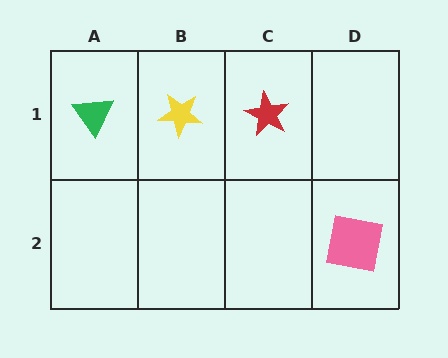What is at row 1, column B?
A yellow star.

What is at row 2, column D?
A pink square.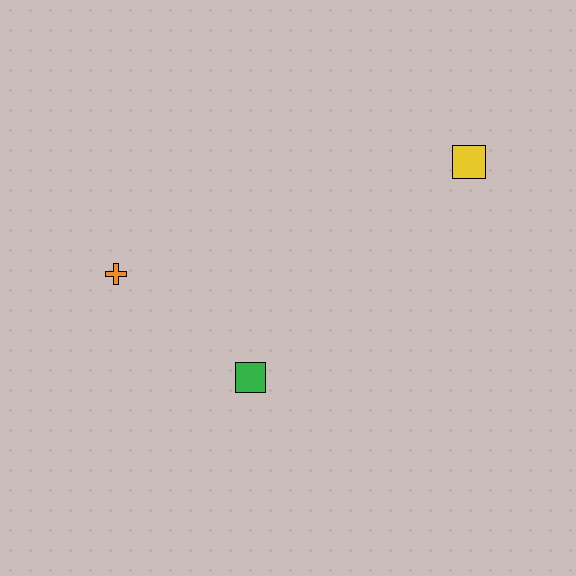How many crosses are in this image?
There is 1 cross.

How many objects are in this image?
There are 3 objects.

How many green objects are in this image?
There is 1 green object.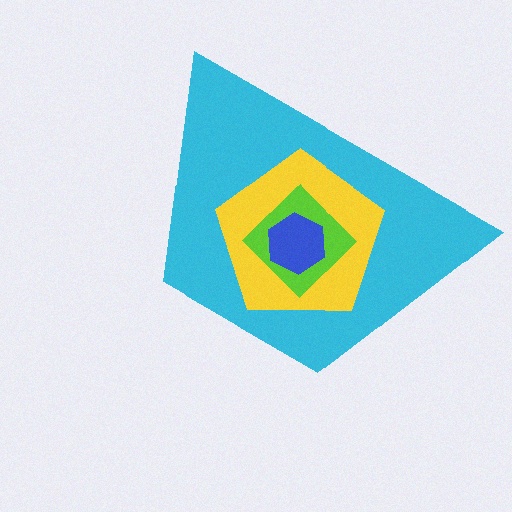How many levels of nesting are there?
4.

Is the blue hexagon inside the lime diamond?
Yes.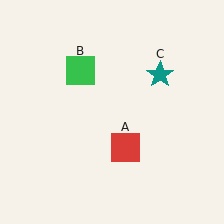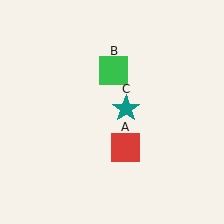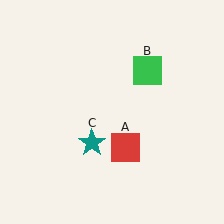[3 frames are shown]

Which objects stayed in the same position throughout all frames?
Red square (object A) remained stationary.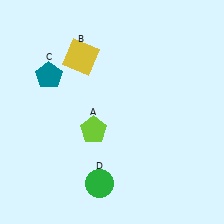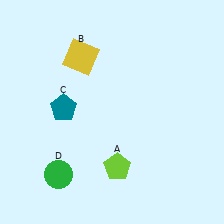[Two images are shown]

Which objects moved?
The objects that moved are: the lime pentagon (A), the teal pentagon (C), the green circle (D).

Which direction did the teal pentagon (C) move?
The teal pentagon (C) moved down.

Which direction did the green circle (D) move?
The green circle (D) moved left.